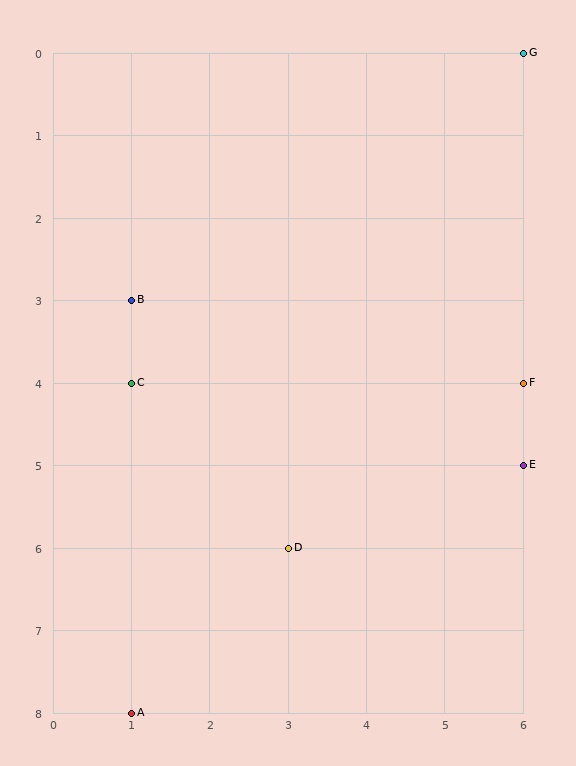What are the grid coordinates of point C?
Point C is at grid coordinates (1, 4).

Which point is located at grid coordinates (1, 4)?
Point C is at (1, 4).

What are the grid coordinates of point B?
Point B is at grid coordinates (1, 3).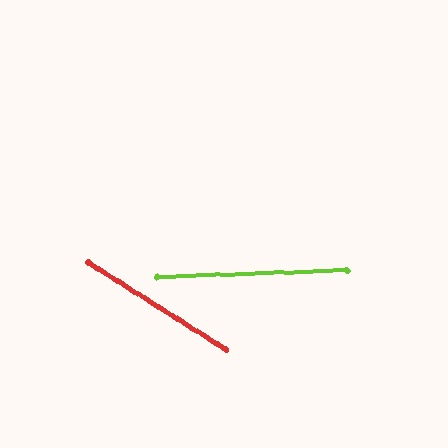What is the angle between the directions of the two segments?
Approximately 34 degrees.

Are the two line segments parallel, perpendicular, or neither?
Neither parallel nor perpendicular — they differ by about 34°.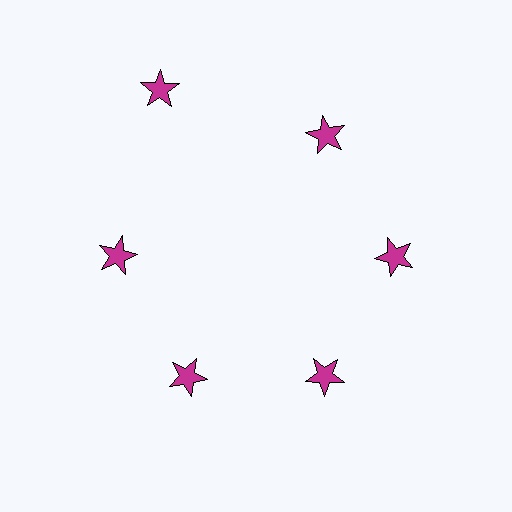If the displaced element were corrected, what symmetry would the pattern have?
It would have 6-fold rotational symmetry — the pattern would map onto itself every 60 degrees.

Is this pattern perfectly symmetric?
No. The 6 magenta stars are arranged in a ring, but one element near the 11 o'clock position is pushed outward from the center, breaking the 6-fold rotational symmetry.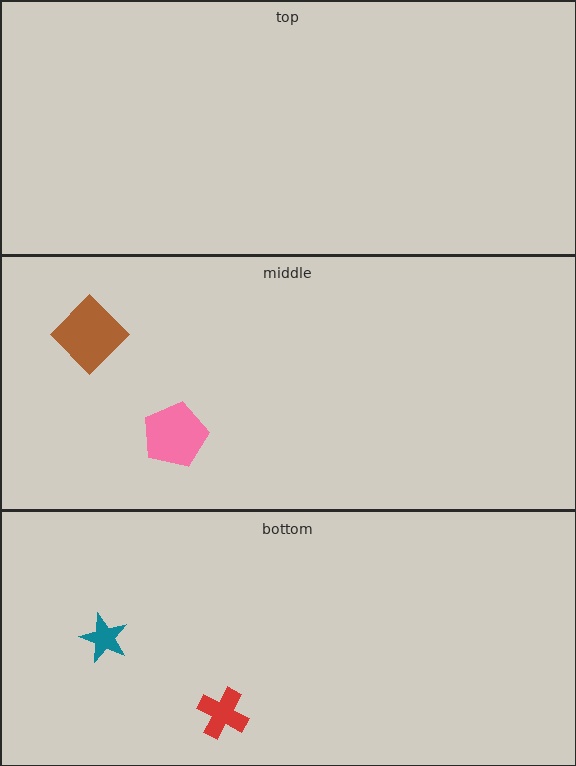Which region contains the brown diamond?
The middle region.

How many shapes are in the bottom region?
2.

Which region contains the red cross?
The bottom region.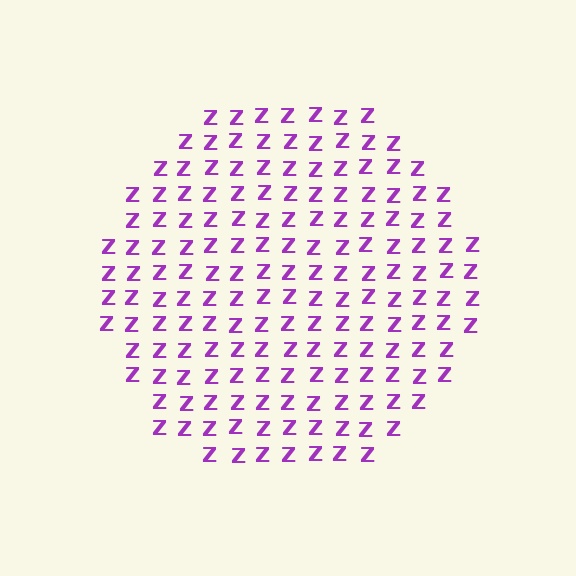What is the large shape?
The large shape is a circle.